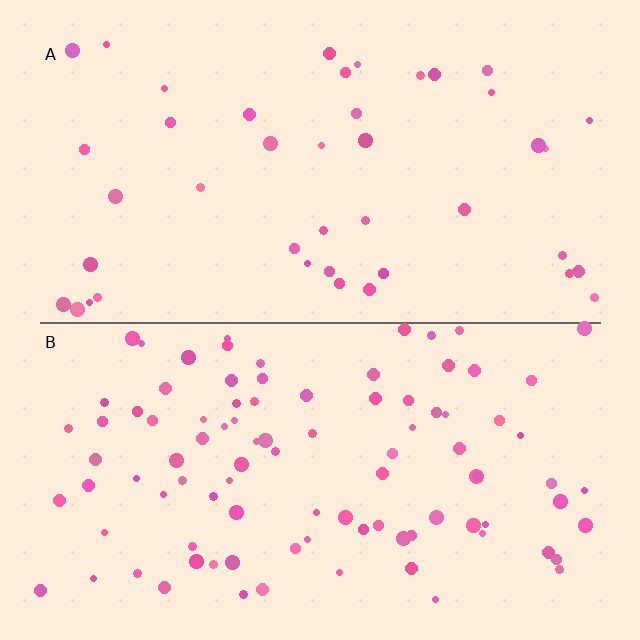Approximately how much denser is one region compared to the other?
Approximately 2.3× — region B over region A.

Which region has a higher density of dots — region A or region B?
B (the bottom).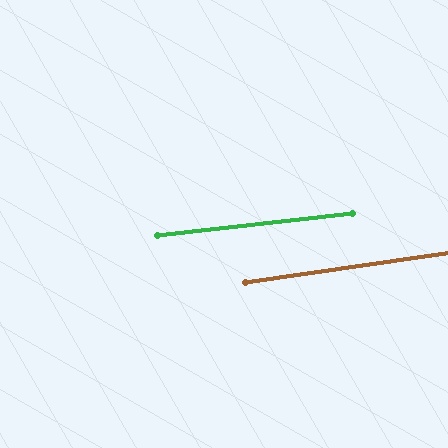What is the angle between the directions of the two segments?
Approximately 2 degrees.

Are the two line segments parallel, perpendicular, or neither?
Parallel — their directions differ by only 1.7°.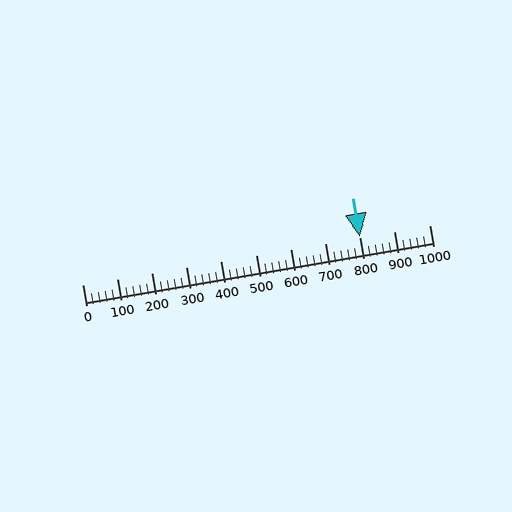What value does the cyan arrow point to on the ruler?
The cyan arrow points to approximately 800.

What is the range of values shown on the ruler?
The ruler shows values from 0 to 1000.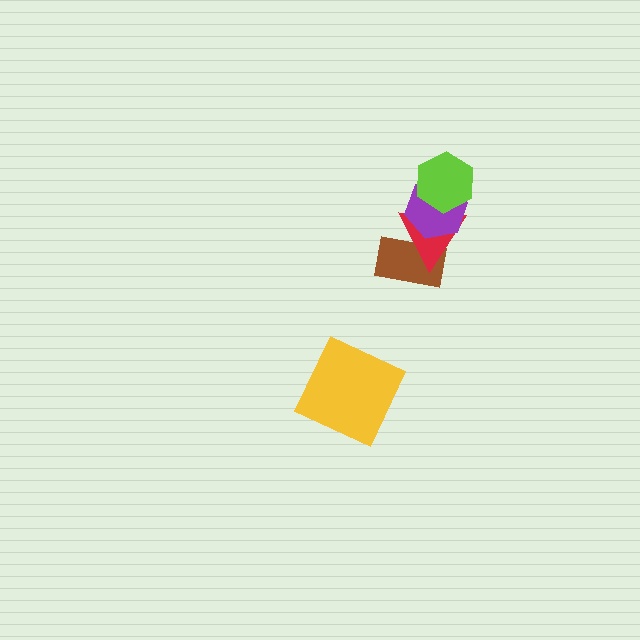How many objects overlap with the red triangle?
3 objects overlap with the red triangle.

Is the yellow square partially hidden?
No, no other shape covers it.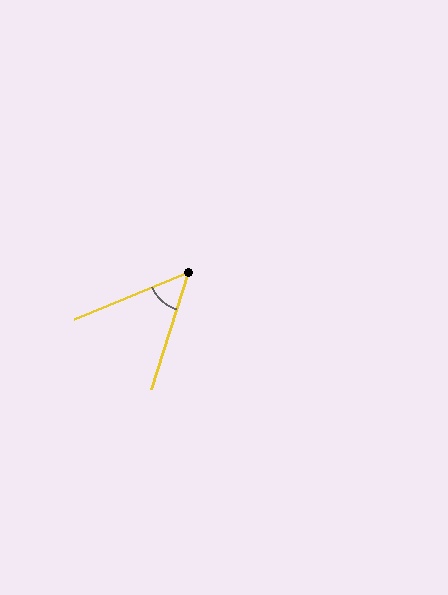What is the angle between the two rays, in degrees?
Approximately 50 degrees.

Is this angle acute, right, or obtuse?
It is acute.